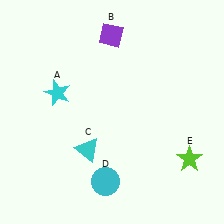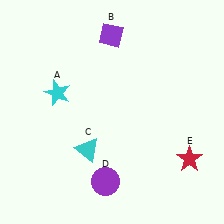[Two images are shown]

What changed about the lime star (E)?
In Image 1, E is lime. In Image 2, it changed to red.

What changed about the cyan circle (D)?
In Image 1, D is cyan. In Image 2, it changed to purple.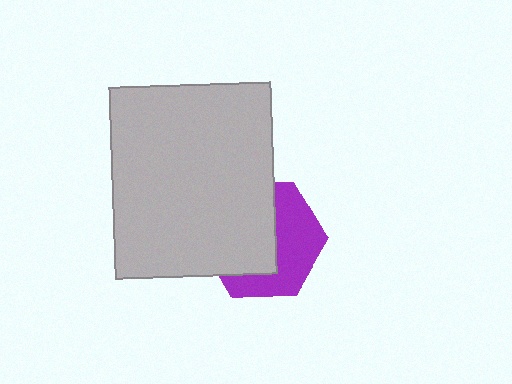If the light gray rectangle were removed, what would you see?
You would see the complete purple hexagon.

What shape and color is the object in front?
The object in front is a light gray rectangle.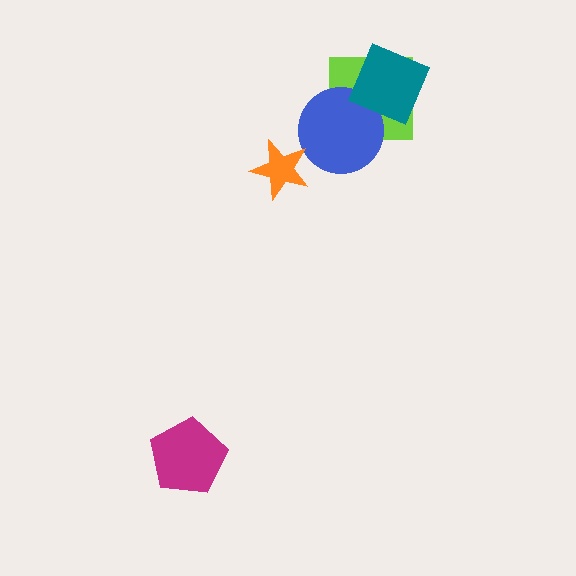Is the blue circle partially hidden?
Yes, it is partially covered by another shape.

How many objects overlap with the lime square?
2 objects overlap with the lime square.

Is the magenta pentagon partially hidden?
No, no other shape covers it.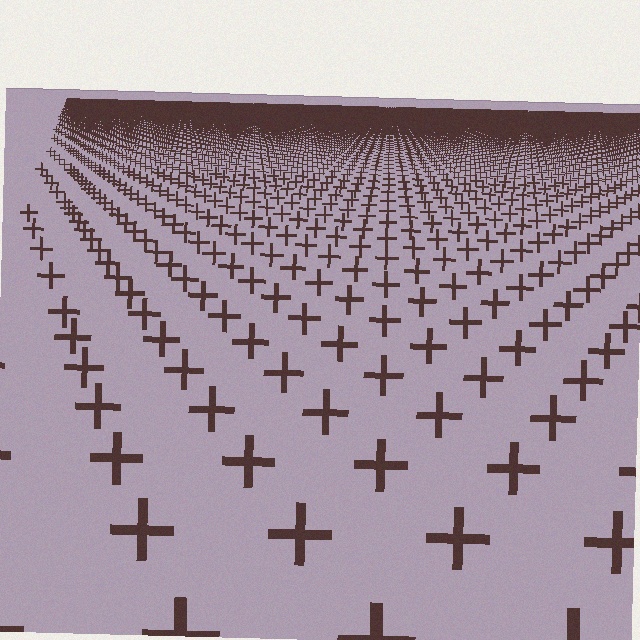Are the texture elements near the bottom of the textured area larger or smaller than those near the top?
Larger. Near the bottom, elements are closer to the viewer and appear at a bigger on-screen size.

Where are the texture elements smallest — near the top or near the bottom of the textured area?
Near the top.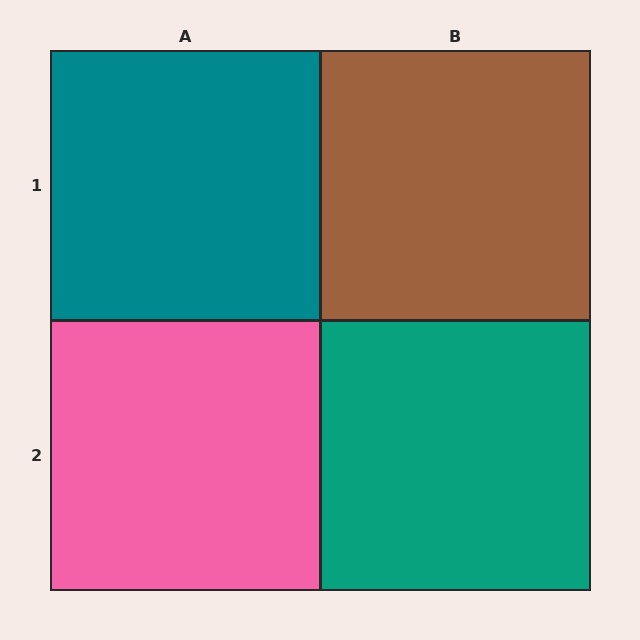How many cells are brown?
1 cell is brown.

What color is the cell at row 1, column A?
Teal.